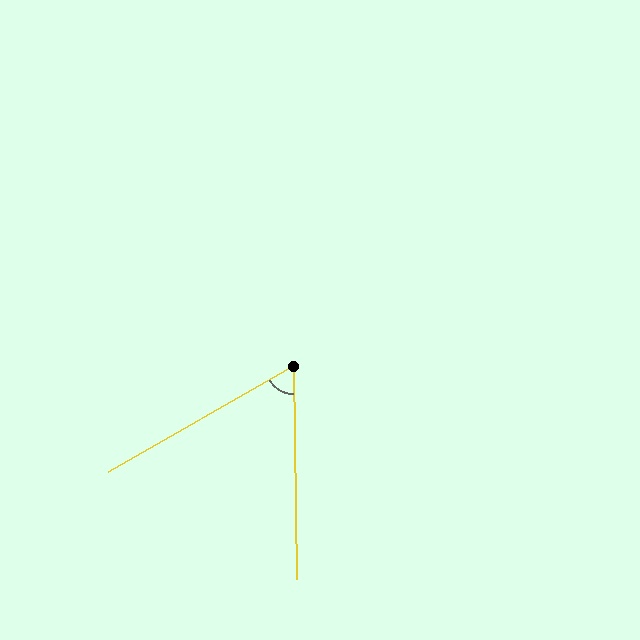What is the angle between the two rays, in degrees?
Approximately 61 degrees.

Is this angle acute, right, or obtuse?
It is acute.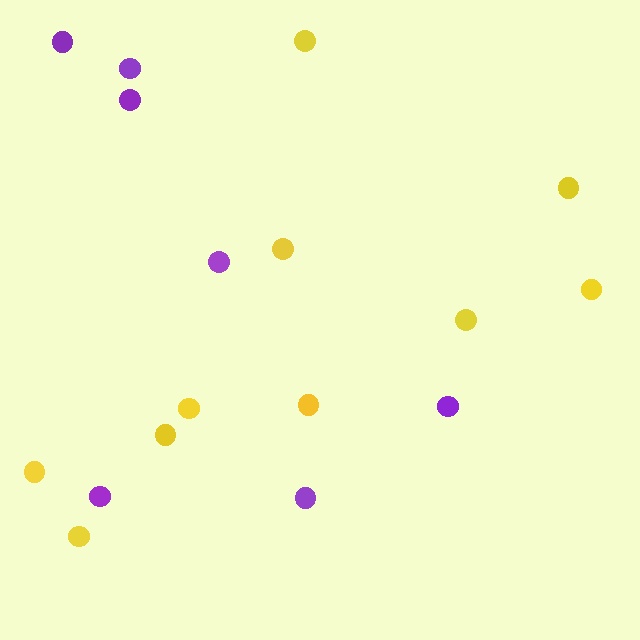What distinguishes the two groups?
There are 2 groups: one group of yellow circles (10) and one group of purple circles (7).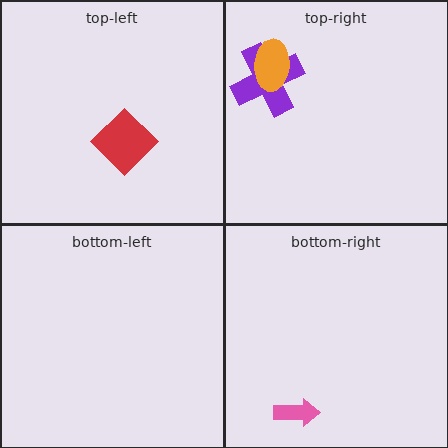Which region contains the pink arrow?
The bottom-right region.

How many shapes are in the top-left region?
1.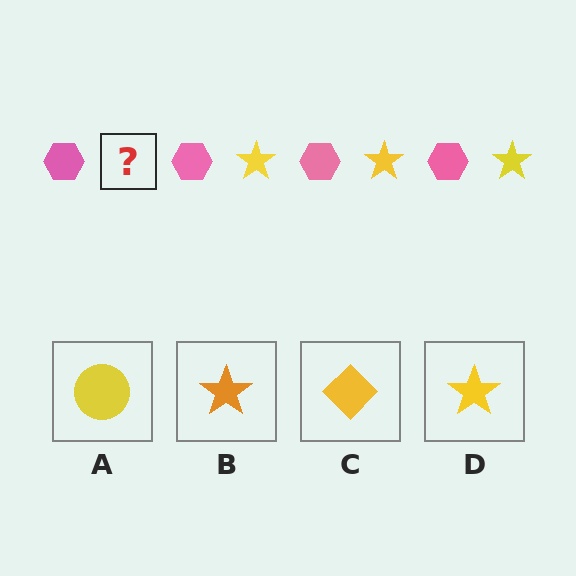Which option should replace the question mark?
Option D.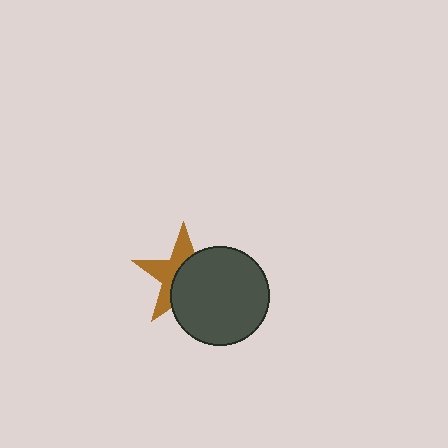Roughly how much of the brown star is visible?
A small part of it is visible (roughly 44%).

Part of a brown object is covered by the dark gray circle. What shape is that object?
It is a star.